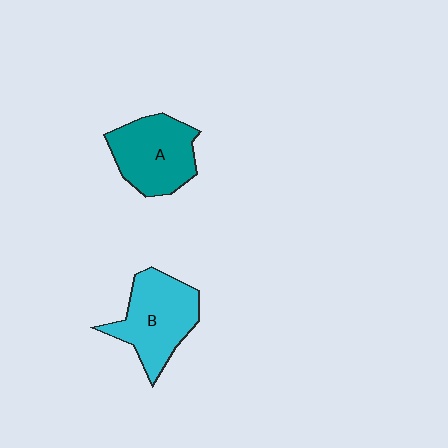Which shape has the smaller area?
Shape A (teal).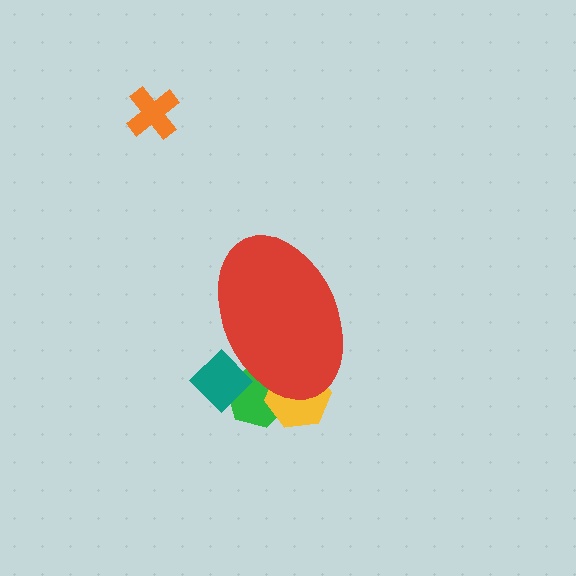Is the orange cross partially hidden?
No, the orange cross is fully visible.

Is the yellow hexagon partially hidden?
Yes, the yellow hexagon is partially hidden behind the red ellipse.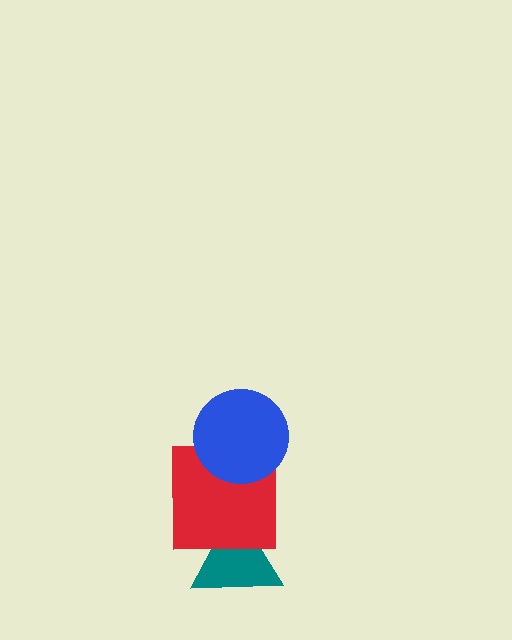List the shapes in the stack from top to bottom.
From top to bottom: the blue circle, the red square, the teal triangle.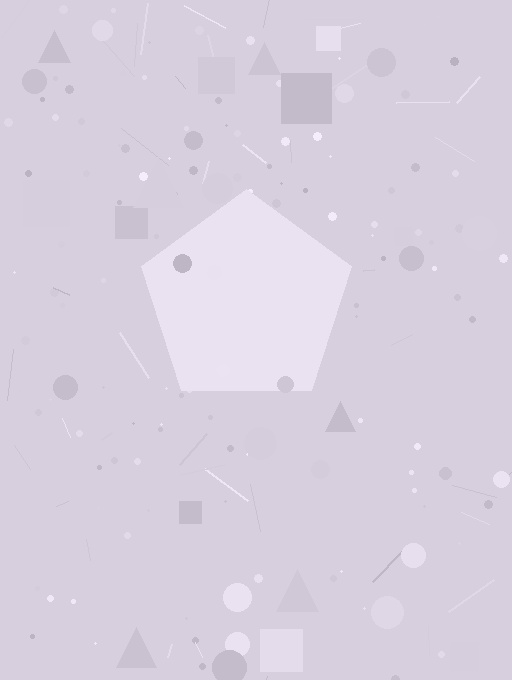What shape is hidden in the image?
A pentagon is hidden in the image.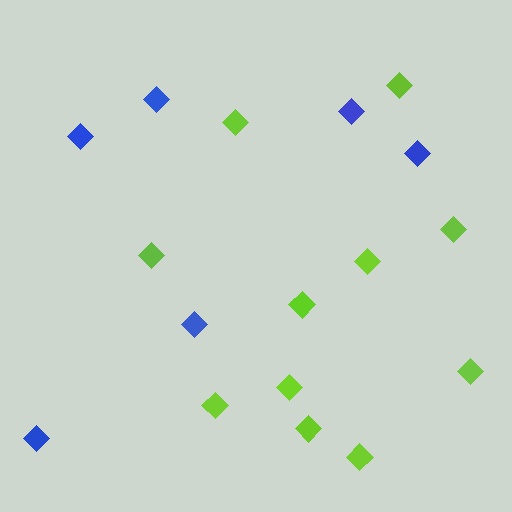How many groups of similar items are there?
There are 2 groups: one group of lime diamonds (11) and one group of blue diamonds (6).